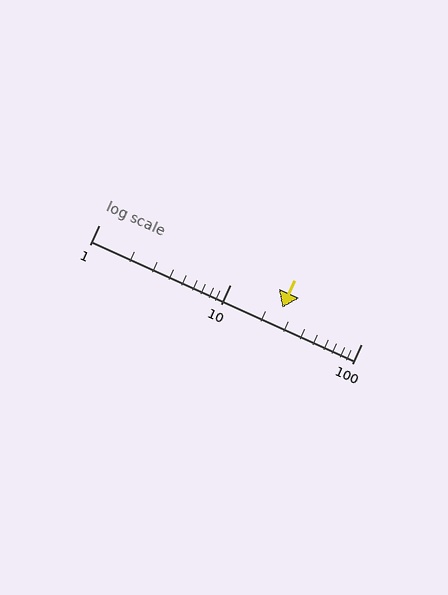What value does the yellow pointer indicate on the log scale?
The pointer indicates approximately 25.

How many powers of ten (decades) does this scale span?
The scale spans 2 decades, from 1 to 100.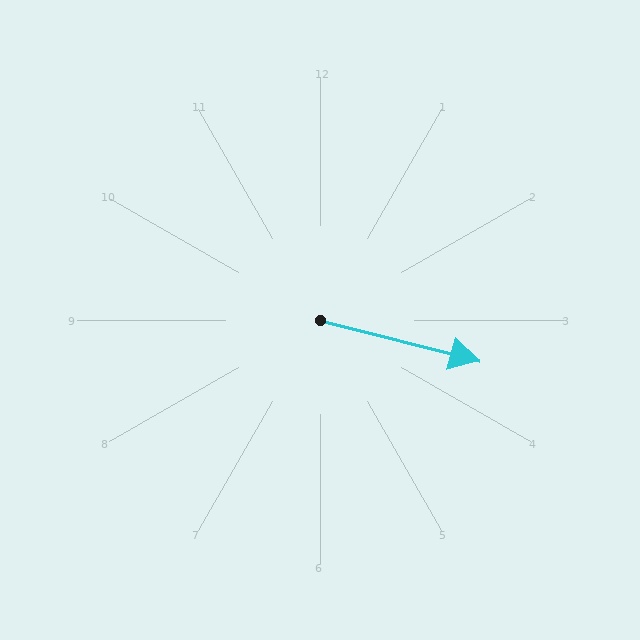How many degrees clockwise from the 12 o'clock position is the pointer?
Approximately 104 degrees.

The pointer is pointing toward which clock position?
Roughly 3 o'clock.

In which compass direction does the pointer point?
East.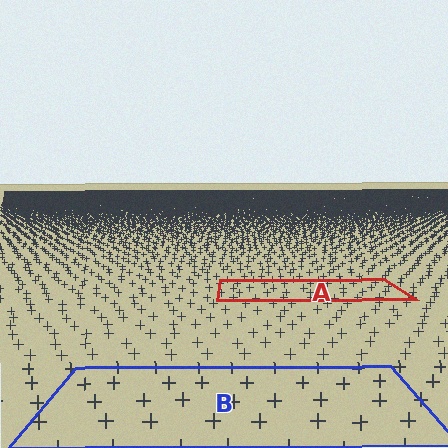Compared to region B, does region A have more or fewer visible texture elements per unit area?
Region A has more texture elements per unit area — they are packed more densely because it is farther away.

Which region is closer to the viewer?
Region B is closer. The texture elements there are larger and more spread out.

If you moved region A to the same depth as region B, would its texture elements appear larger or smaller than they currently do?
They would appear larger. At a closer depth, the same texture elements are projected at a bigger on-screen size.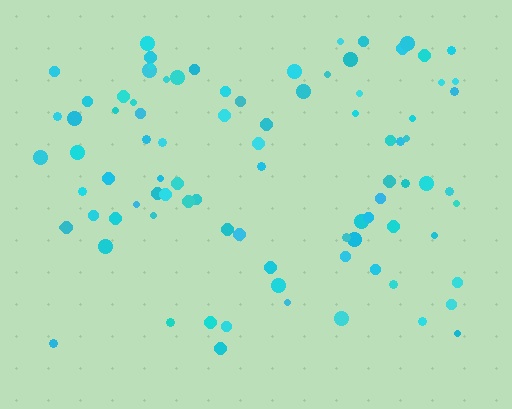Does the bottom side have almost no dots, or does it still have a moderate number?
Still a moderate number, just noticeably fewer than the top.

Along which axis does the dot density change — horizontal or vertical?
Vertical.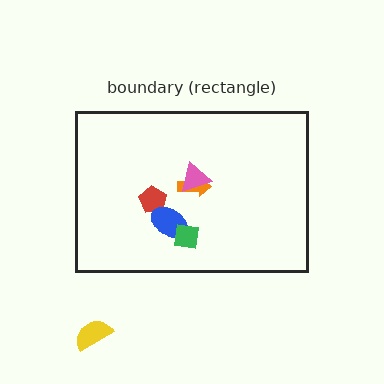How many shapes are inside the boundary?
5 inside, 1 outside.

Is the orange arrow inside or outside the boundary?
Inside.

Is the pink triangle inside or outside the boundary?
Inside.